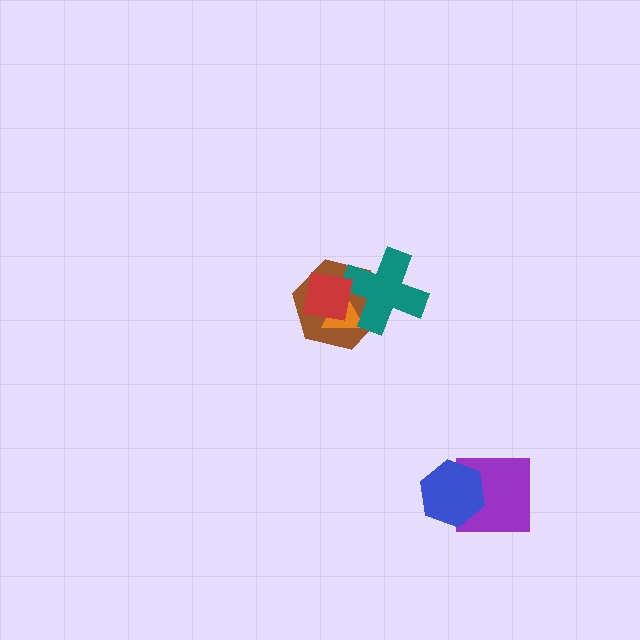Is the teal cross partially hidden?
Yes, it is partially covered by another shape.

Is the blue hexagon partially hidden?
No, no other shape covers it.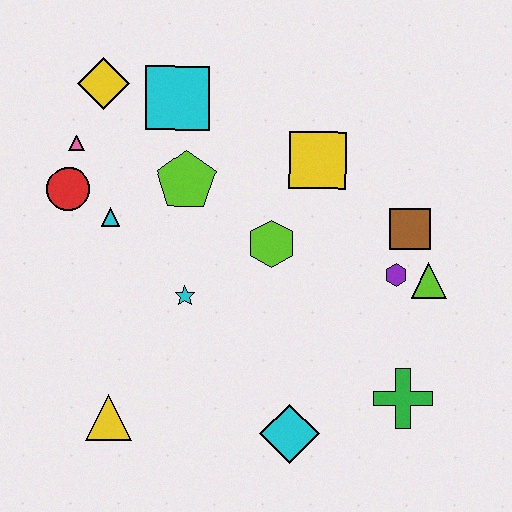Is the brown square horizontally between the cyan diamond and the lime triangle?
Yes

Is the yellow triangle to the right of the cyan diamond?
No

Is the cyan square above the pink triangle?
Yes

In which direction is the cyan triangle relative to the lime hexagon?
The cyan triangle is to the left of the lime hexagon.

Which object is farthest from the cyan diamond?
The yellow diamond is farthest from the cyan diamond.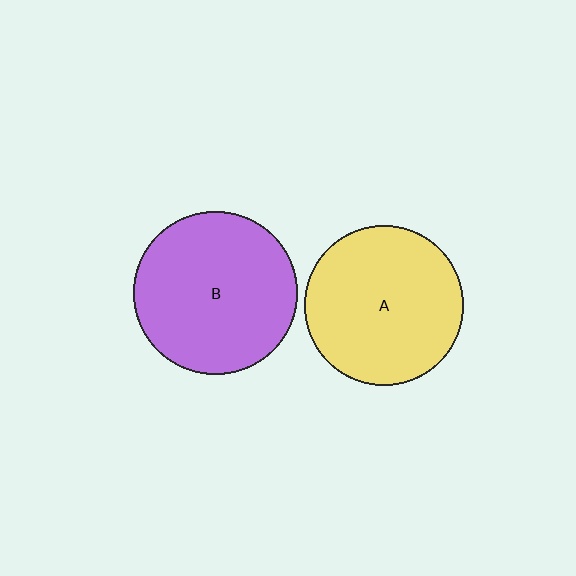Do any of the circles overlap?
No, none of the circles overlap.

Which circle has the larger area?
Circle B (purple).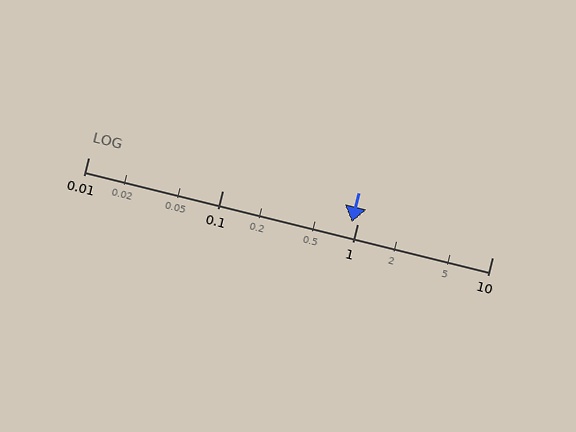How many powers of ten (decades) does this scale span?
The scale spans 3 decades, from 0.01 to 10.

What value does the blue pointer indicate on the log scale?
The pointer indicates approximately 0.91.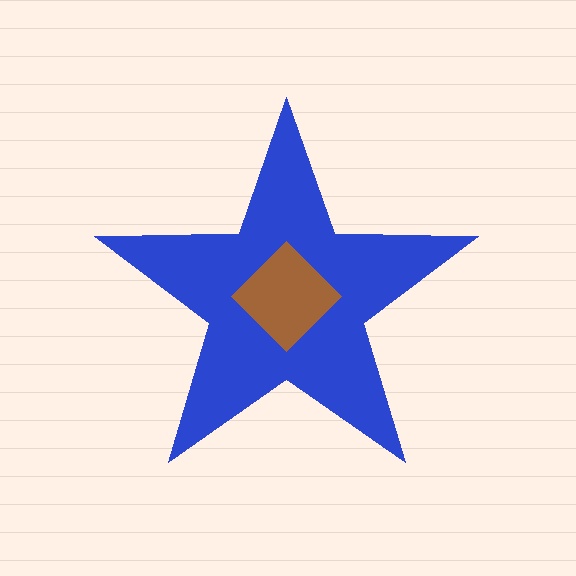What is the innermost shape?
The brown diamond.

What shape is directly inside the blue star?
The brown diamond.